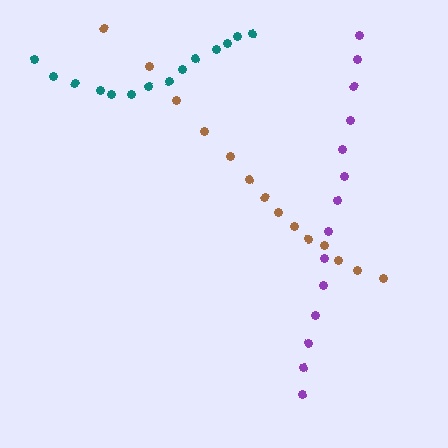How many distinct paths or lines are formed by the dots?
There are 3 distinct paths.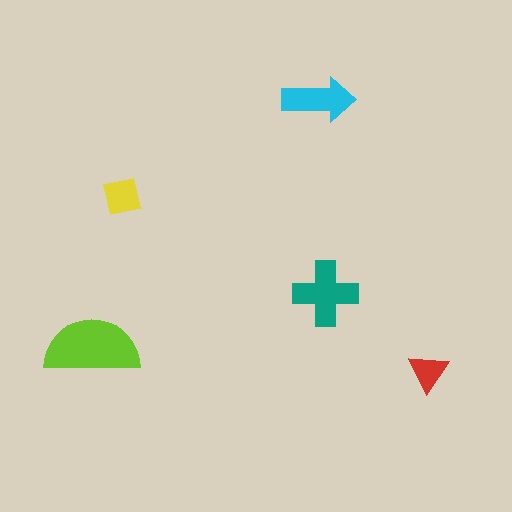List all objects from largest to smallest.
The lime semicircle, the teal cross, the cyan arrow, the yellow square, the red triangle.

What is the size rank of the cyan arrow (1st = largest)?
3rd.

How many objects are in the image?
There are 5 objects in the image.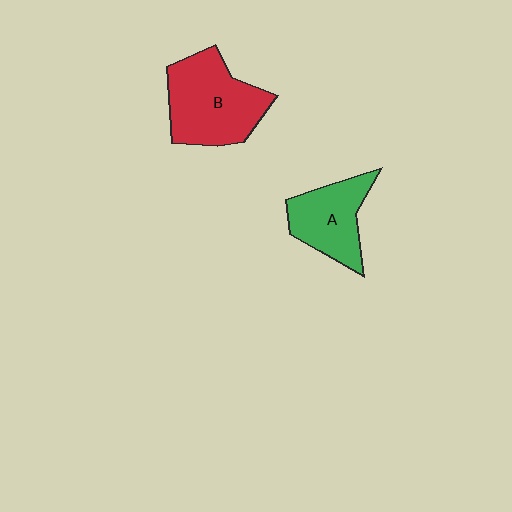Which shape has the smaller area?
Shape A (green).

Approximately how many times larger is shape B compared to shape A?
Approximately 1.4 times.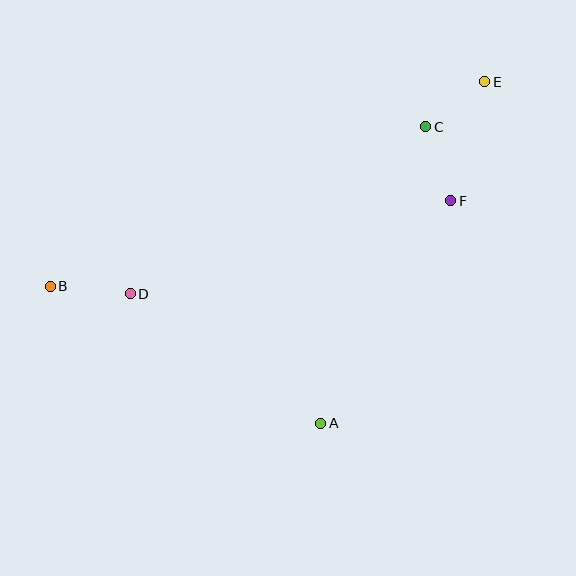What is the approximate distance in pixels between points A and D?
The distance between A and D is approximately 230 pixels.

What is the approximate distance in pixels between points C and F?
The distance between C and F is approximately 78 pixels.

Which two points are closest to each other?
Points C and E are closest to each other.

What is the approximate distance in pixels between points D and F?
The distance between D and F is approximately 333 pixels.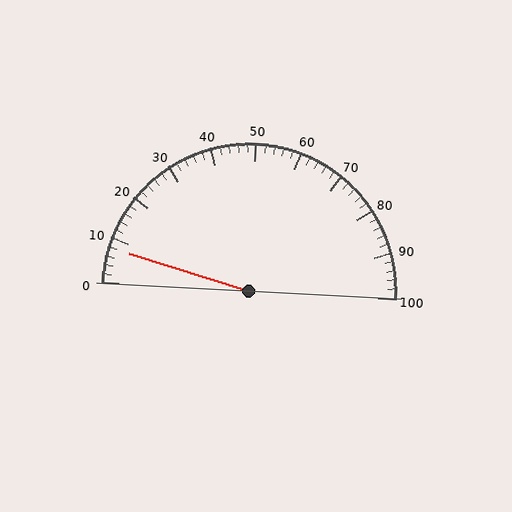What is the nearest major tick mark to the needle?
The nearest major tick mark is 10.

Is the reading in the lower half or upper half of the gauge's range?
The reading is in the lower half of the range (0 to 100).